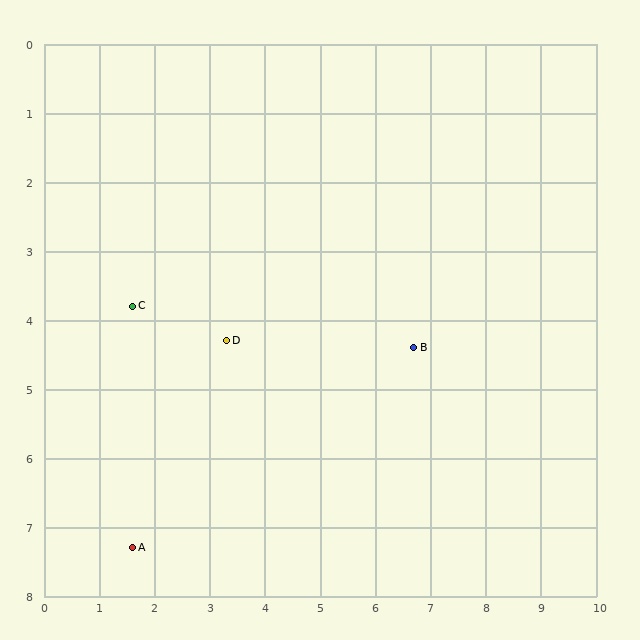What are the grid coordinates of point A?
Point A is at approximately (1.6, 7.3).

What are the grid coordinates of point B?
Point B is at approximately (6.7, 4.4).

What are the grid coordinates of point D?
Point D is at approximately (3.3, 4.3).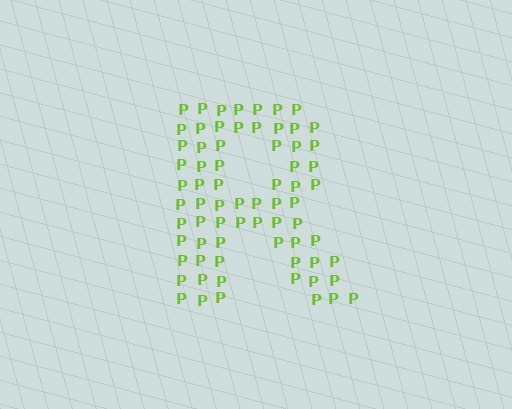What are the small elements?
The small elements are letter P's.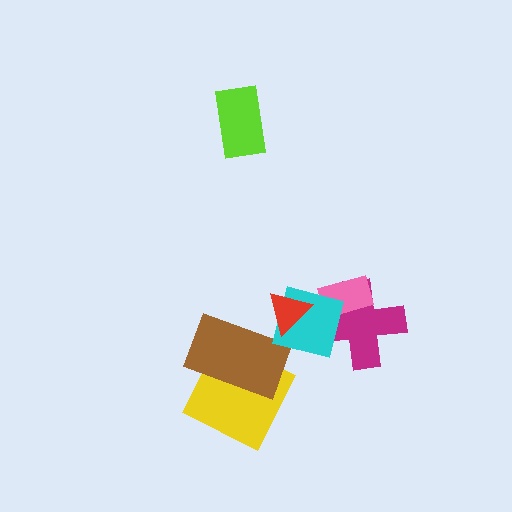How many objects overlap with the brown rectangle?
2 objects overlap with the brown rectangle.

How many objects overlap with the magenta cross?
2 objects overlap with the magenta cross.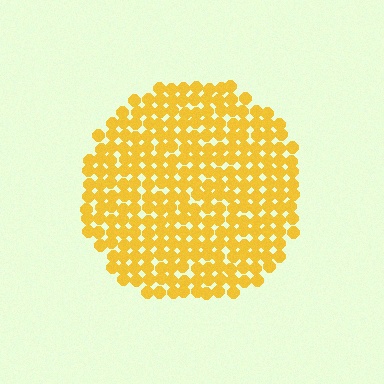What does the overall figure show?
The overall figure shows a circle.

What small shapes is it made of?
It is made of small circles.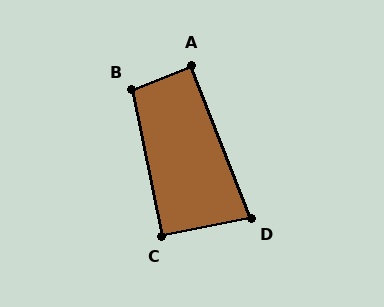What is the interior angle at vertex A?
Approximately 89 degrees (approximately right).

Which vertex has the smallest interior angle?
D, at approximately 80 degrees.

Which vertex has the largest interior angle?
B, at approximately 100 degrees.